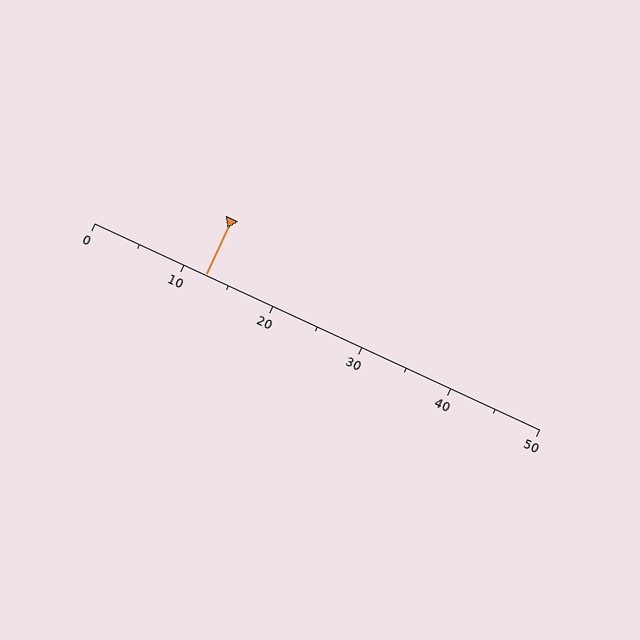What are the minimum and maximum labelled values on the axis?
The axis runs from 0 to 50.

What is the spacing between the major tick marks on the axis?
The major ticks are spaced 10 apart.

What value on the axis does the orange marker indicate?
The marker indicates approximately 12.5.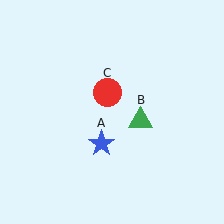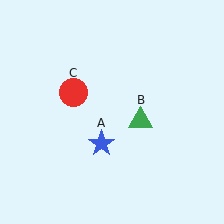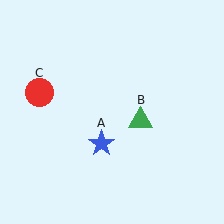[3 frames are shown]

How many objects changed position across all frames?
1 object changed position: red circle (object C).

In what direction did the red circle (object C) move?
The red circle (object C) moved left.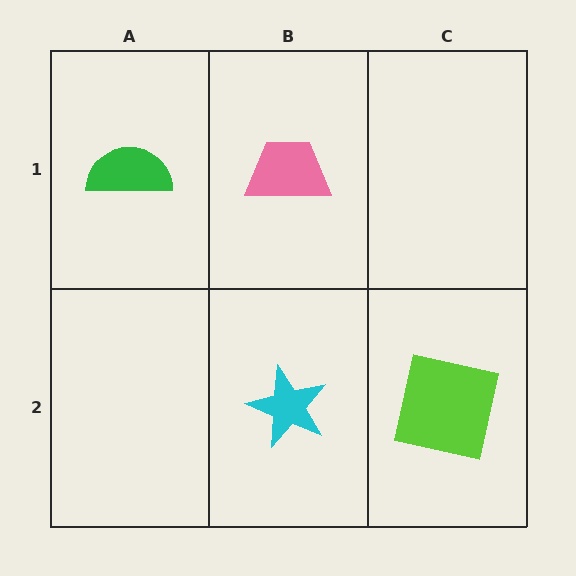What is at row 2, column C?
A lime square.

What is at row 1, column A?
A green semicircle.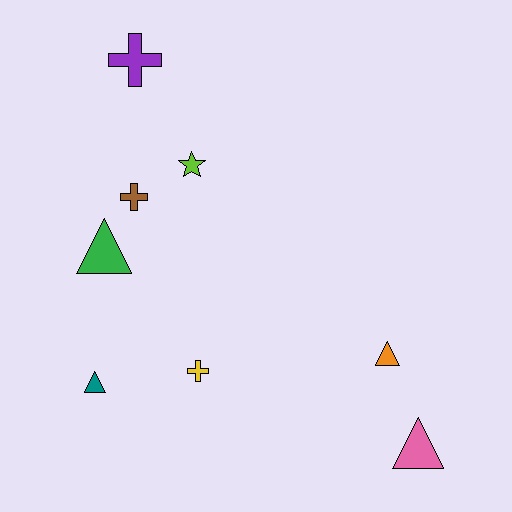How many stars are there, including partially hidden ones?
There is 1 star.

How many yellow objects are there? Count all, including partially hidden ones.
There is 1 yellow object.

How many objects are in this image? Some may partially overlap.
There are 8 objects.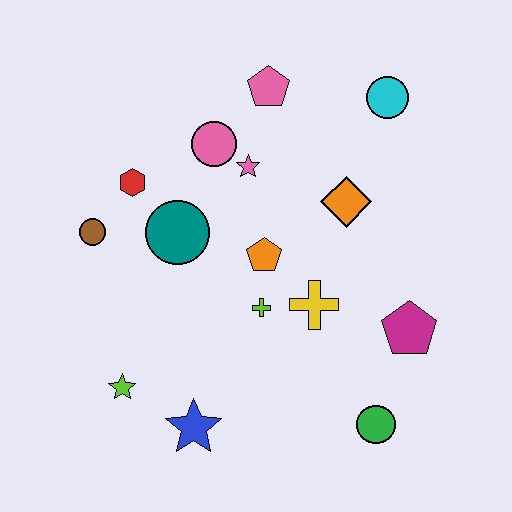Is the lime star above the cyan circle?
No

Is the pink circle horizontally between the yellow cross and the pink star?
No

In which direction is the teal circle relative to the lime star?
The teal circle is above the lime star.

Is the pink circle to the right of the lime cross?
No